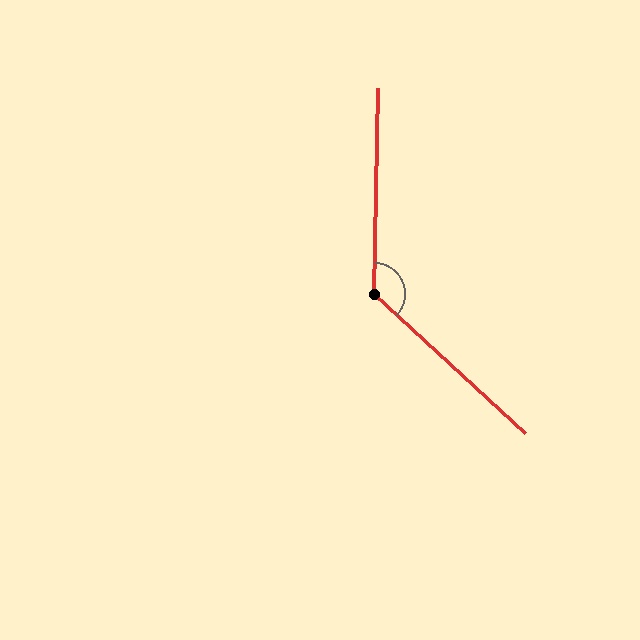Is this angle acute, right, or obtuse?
It is obtuse.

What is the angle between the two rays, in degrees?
Approximately 132 degrees.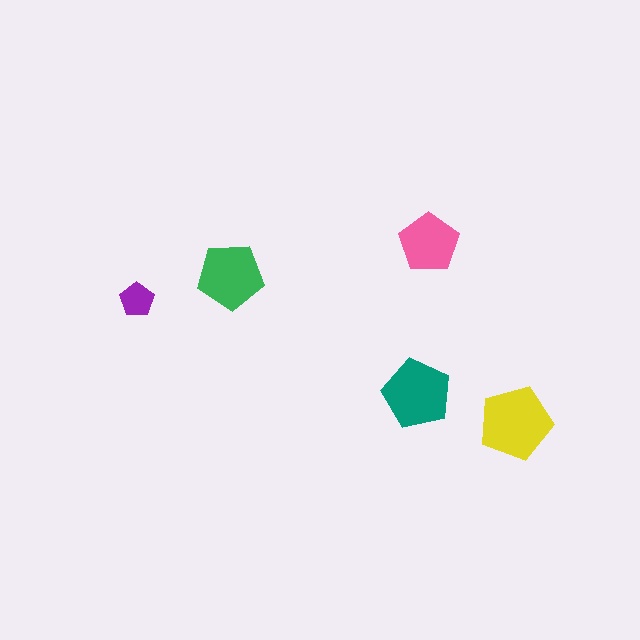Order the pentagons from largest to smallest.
the yellow one, the teal one, the green one, the pink one, the purple one.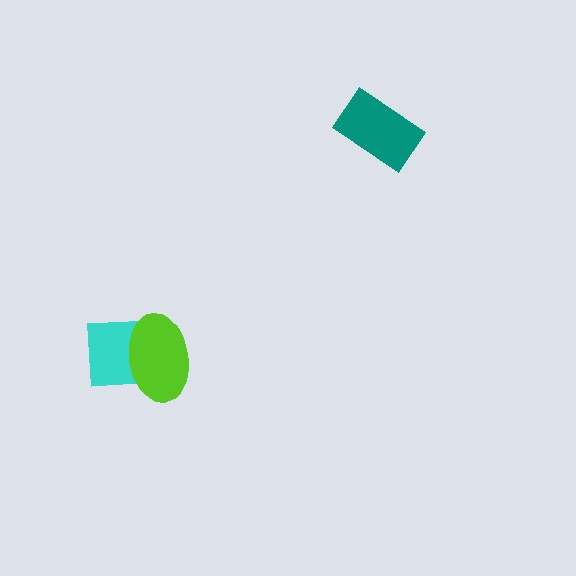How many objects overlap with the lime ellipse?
1 object overlaps with the lime ellipse.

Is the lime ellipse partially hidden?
No, no other shape covers it.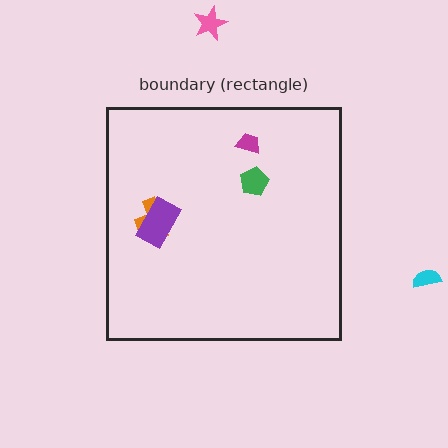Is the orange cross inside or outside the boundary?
Inside.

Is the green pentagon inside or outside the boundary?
Inside.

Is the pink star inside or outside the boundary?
Outside.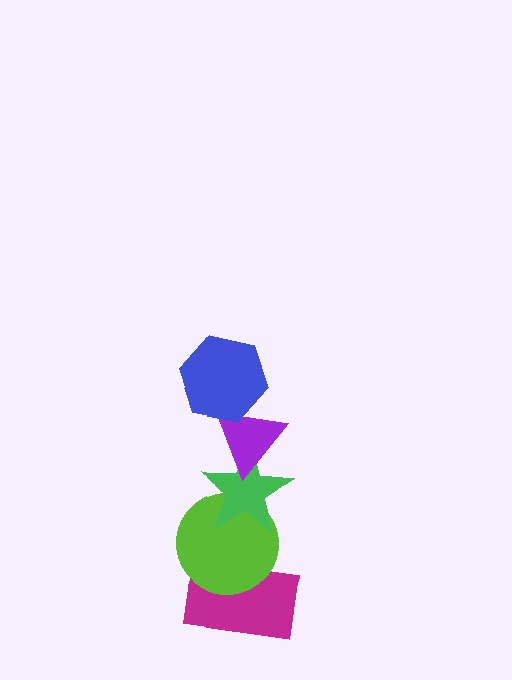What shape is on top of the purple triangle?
The blue hexagon is on top of the purple triangle.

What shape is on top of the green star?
The purple triangle is on top of the green star.